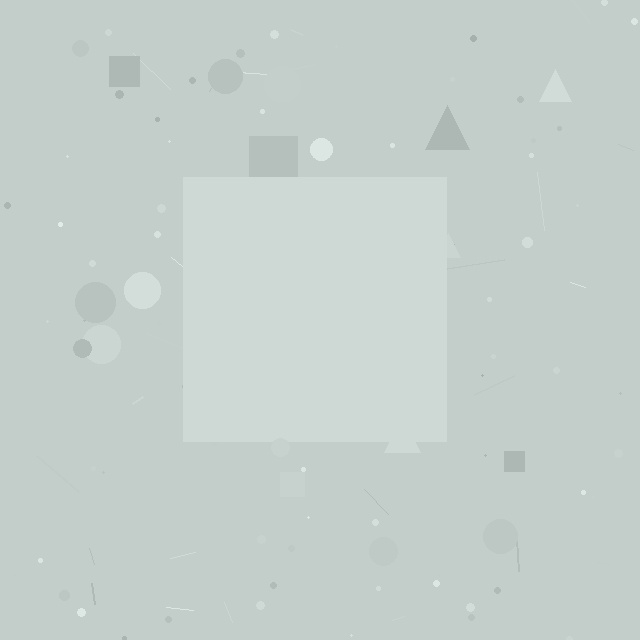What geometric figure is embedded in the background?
A square is embedded in the background.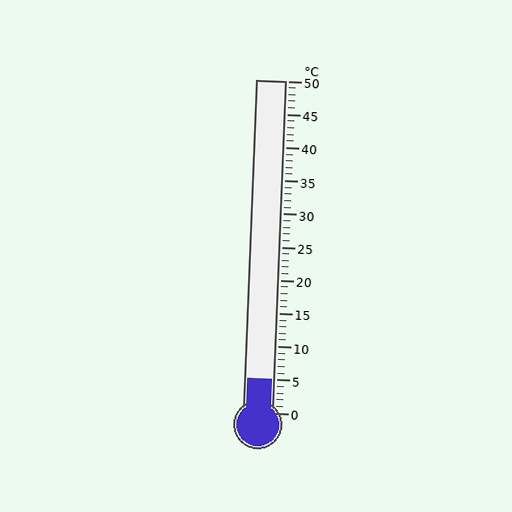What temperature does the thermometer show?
The thermometer shows approximately 5°C.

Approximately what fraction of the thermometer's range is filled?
The thermometer is filled to approximately 10% of its range.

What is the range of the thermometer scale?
The thermometer scale ranges from 0°C to 50°C.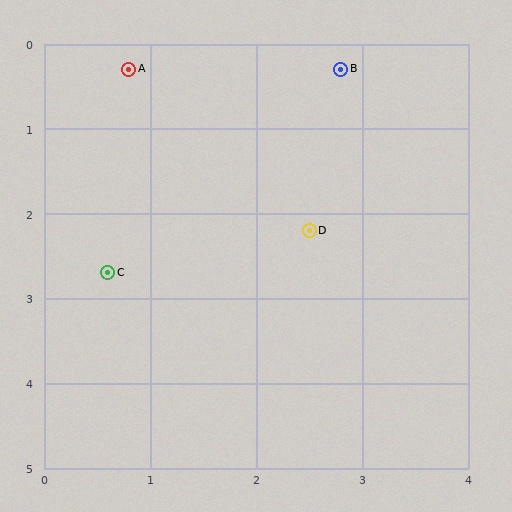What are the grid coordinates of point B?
Point B is at approximately (2.8, 0.3).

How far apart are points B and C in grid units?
Points B and C are about 3.3 grid units apart.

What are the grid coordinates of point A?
Point A is at approximately (0.8, 0.3).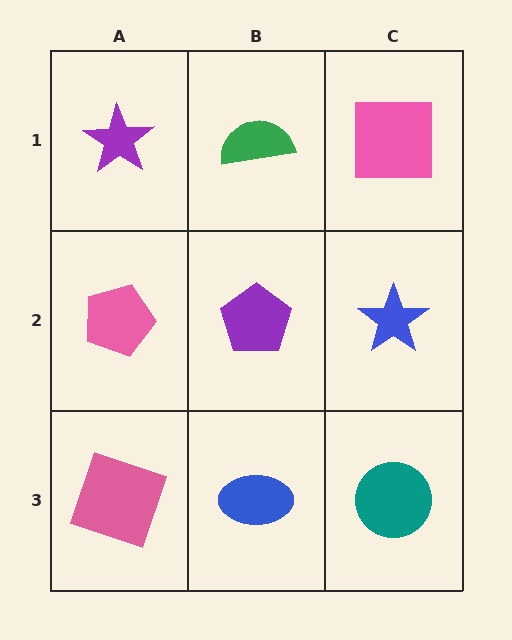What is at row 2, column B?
A purple pentagon.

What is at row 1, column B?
A green semicircle.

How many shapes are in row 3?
3 shapes.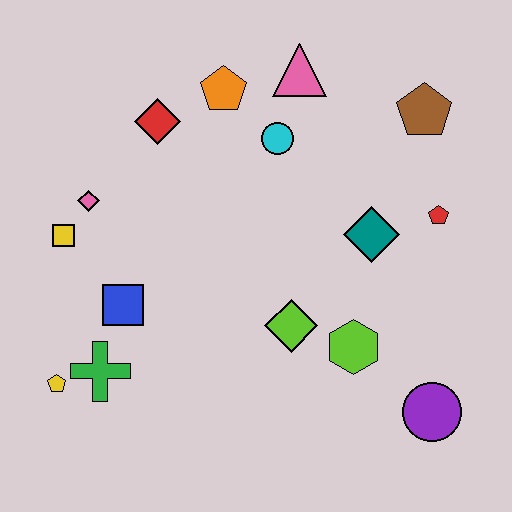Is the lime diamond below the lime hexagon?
No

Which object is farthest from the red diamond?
The purple circle is farthest from the red diamond.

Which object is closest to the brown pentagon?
The red pentagon is closest to the brown pentagon.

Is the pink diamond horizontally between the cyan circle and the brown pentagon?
No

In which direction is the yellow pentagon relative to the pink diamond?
The yellow pentagon is below the pink diamond.